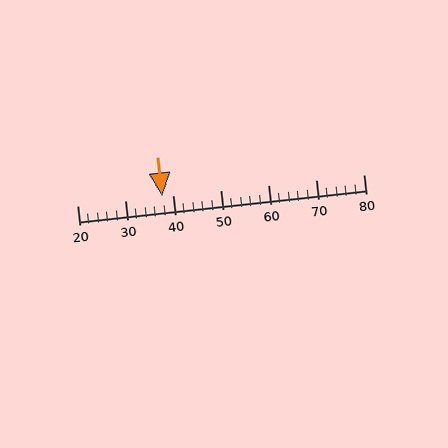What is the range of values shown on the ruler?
The ruler shows values from 20 to 80.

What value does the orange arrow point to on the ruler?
The orange arrow points to approximately 38.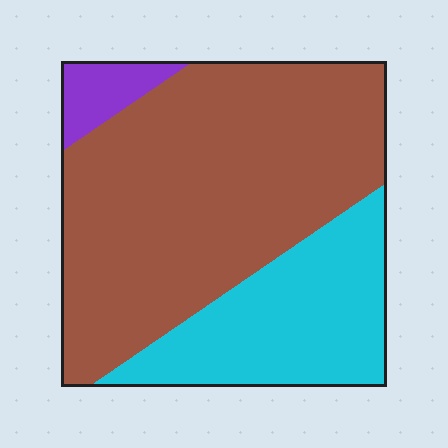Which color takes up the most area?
Brown, at roughly 65%.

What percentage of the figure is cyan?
Cyan takes up about one quarter (1/4) of the figure.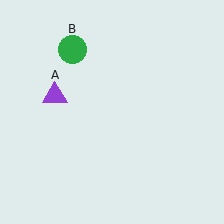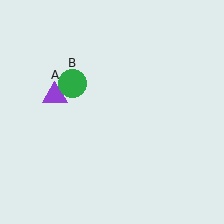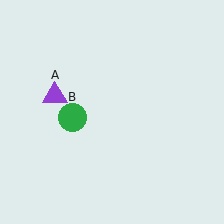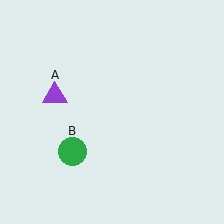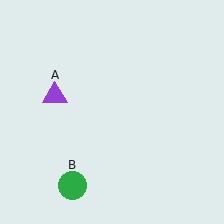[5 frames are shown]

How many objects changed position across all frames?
1 object changed position: green circle (object B).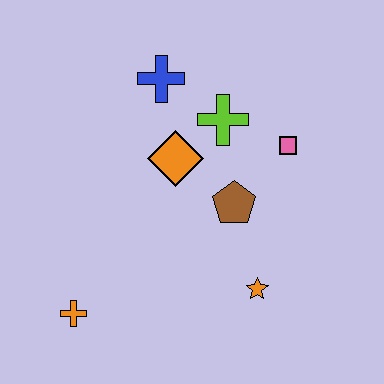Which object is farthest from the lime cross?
The orange cross is farthest from the lime cross.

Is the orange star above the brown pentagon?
No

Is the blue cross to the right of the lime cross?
No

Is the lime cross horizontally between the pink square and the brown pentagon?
No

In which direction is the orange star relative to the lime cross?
The orange star is below the lime cross.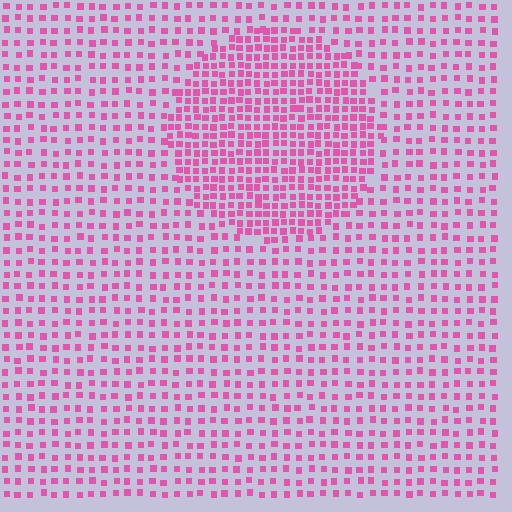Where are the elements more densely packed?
The elements are more densely packed inside the circle boundary.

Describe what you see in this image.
The image contains small pink elements arranged at two different densities. A circle-shaped region is visible where the elements are more densely packed than the surrounding area.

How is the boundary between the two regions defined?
The boundary is defined by a change in element density (approximately 1.9x ratio). All elements are the same color, size, and shape.